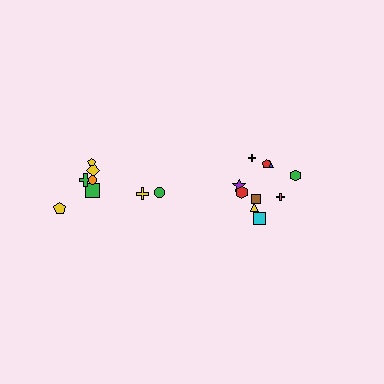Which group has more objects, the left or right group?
The right group.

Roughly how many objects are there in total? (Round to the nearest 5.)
Roughly 20 objects in total.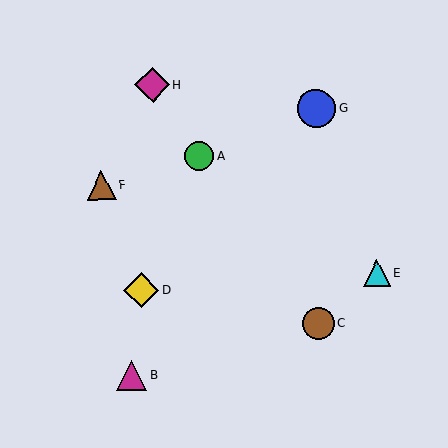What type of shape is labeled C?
Shape C is a brown circle.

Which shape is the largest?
The blue circle (labeled G) is the largest.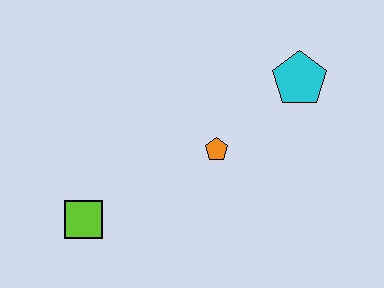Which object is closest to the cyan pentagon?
The orange pentagon is closest to the cyan pentagon.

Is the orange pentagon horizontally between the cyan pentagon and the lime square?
Yes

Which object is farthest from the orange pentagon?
The lime square is farthest from the orange pentagon.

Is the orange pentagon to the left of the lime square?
No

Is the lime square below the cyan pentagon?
Yes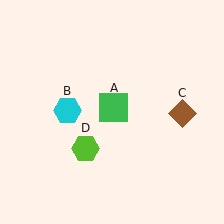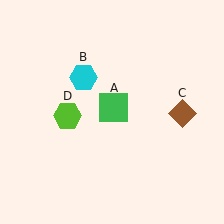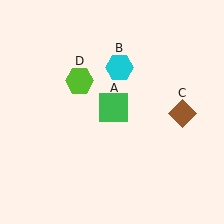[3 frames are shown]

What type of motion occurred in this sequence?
The cyan hexagon (object B), lime hexagon (object D) rotated clockwise around the center of the scene.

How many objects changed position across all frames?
2 objects changed position: cyan hexagon (object B), lime hexagon (object D).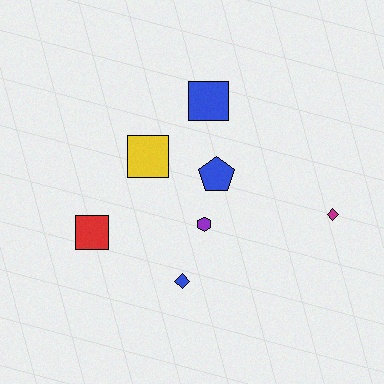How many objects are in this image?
There are 7 objects.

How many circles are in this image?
There are no circles.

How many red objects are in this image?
There is 1 red object.